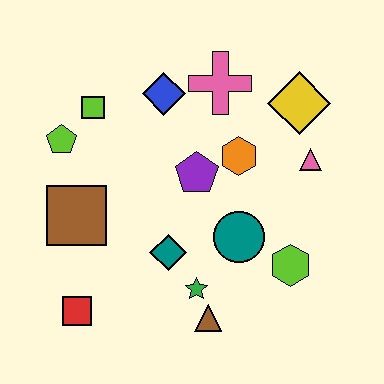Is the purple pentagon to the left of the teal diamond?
No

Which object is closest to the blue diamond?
The pink cross is closest to the blue diamond.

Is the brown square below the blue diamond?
Yes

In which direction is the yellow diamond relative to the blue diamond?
The yellow diamond is to the right of the blue diamond.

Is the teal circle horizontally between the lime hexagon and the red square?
Yes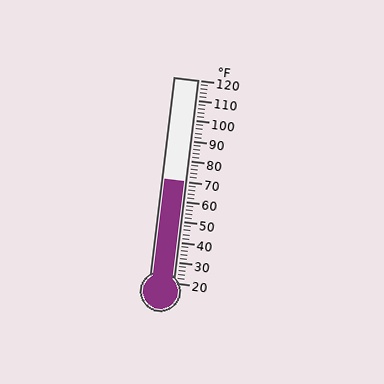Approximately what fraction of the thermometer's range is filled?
The thermometer is filled to approximately 50% of its range.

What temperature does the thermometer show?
The thermometer shows approximately 70°F.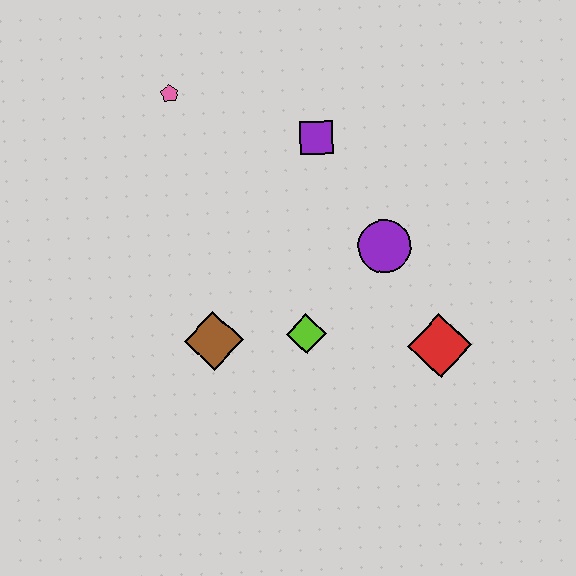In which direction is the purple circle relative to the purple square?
The purple circle is below the purple square.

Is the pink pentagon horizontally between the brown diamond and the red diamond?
No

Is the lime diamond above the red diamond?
Yes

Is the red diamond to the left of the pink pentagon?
No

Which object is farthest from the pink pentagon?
The red diamond is farthest from the pink pentagon.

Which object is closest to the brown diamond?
The lime diamond is closest to the brown diamond.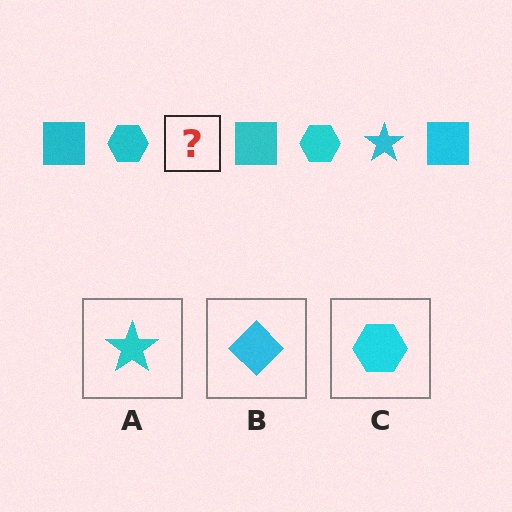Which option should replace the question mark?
Option A.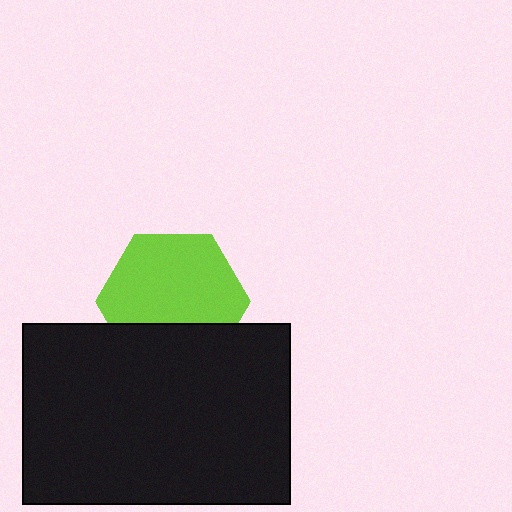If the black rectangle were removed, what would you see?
You would see the complete lime hexagon.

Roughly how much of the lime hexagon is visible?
Most of it is visible (roughly 70%).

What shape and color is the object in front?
The object in front is a black rectangle.